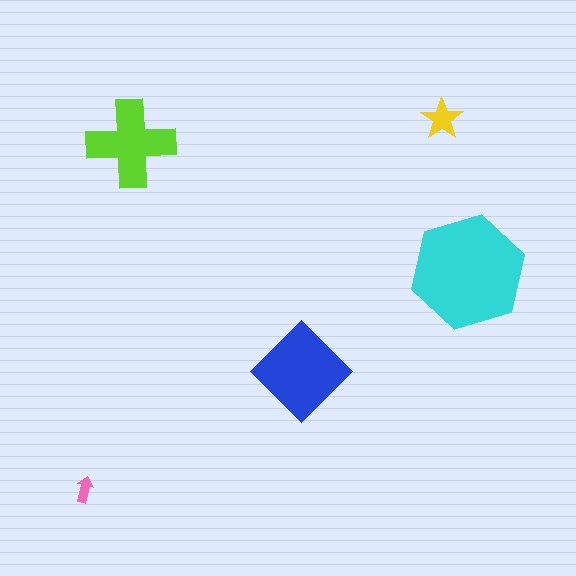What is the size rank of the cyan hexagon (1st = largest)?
1st.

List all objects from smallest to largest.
The pink arrow, the yellow star, the lime cross, the blue diamond, the cyan hexagon.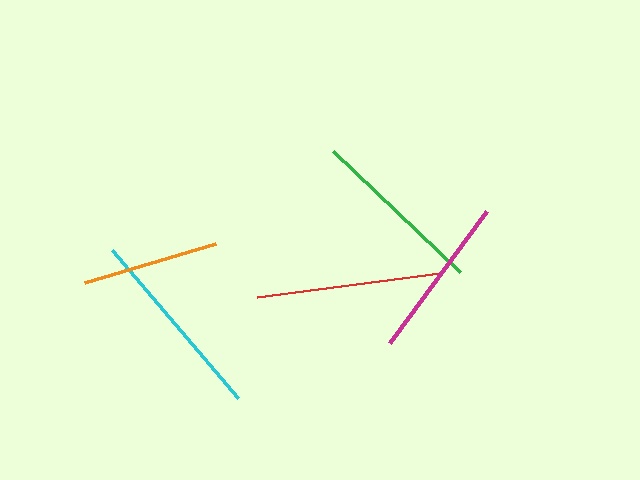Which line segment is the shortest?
The orange line is the shortest at approximately 137 pixels.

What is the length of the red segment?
The red segment is approximately 185 pixels long.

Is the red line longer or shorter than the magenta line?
The red line is longer than the magenta line.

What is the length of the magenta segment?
The magenta segment is approximately 163 pixels long.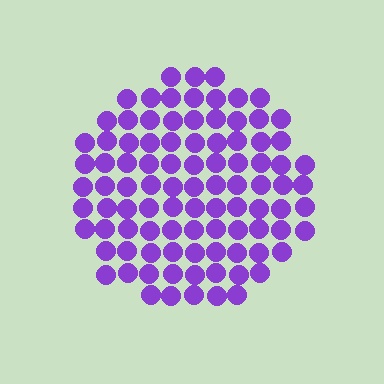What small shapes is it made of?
It is made of small circles.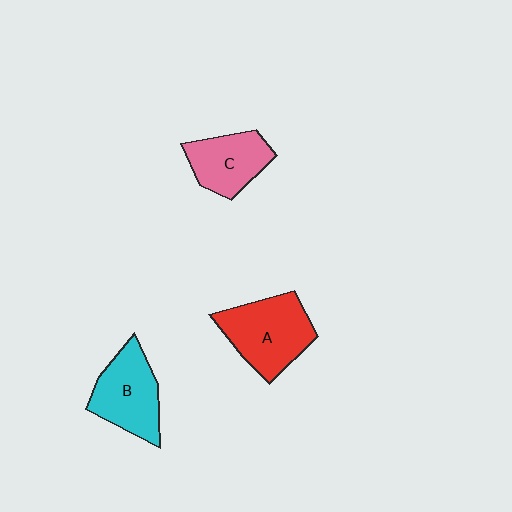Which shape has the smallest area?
Shape C (pink).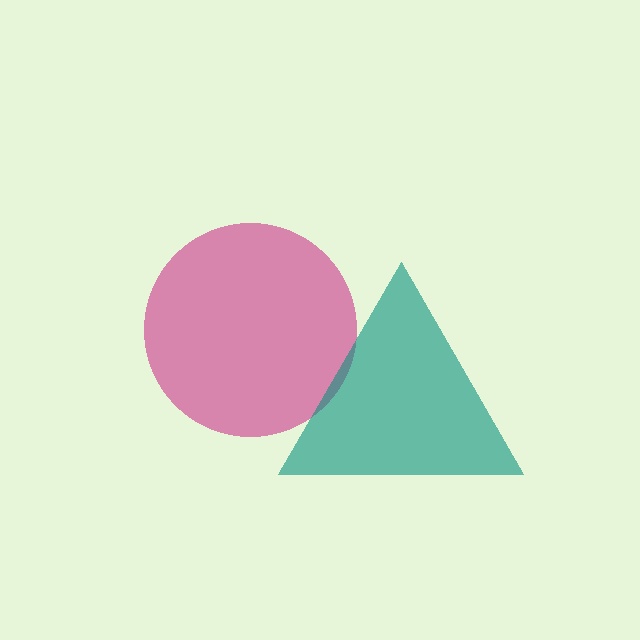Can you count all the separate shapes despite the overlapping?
Yes, there are 2 separate shapes.